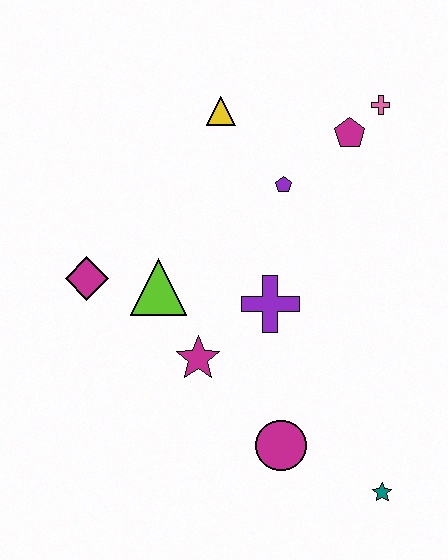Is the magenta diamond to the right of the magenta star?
No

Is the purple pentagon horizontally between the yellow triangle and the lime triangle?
No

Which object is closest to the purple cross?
The magenta star is closest to the purple cross.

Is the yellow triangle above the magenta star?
Yes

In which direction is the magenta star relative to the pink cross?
The magenta star is below the pink cross.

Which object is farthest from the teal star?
The yellow triangle is farthest from the teal star.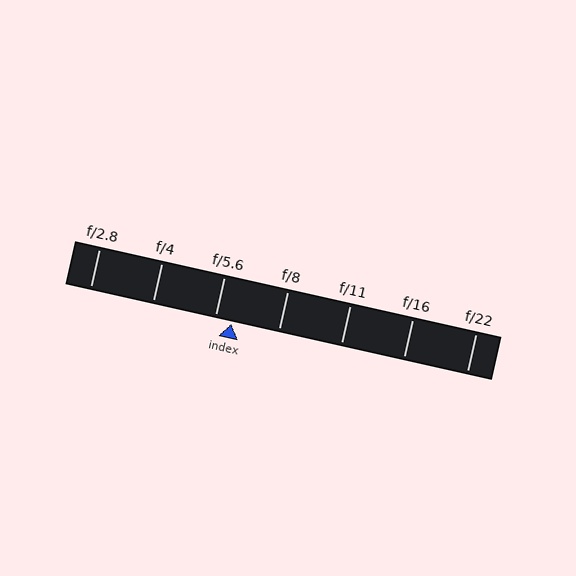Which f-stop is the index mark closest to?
The index mark is closest to f/5.6.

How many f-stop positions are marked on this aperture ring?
There are 7 f-stop positions marked.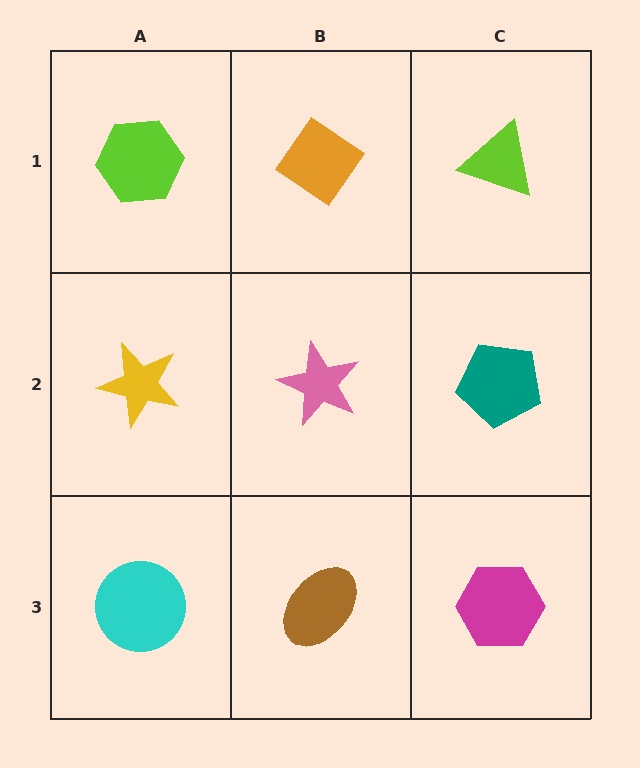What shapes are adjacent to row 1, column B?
A pink star (row 2, column B), a lime hexagon (row 1, column A), a lime triangle (row 1, column C).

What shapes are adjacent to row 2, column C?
A lime triangle (row 1, column C), a magenta hexagon (row 3, column C), a pink star (row 2, column B).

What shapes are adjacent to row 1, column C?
A teal pentagon (row 2, column C), an orange diamond (row 1, column B).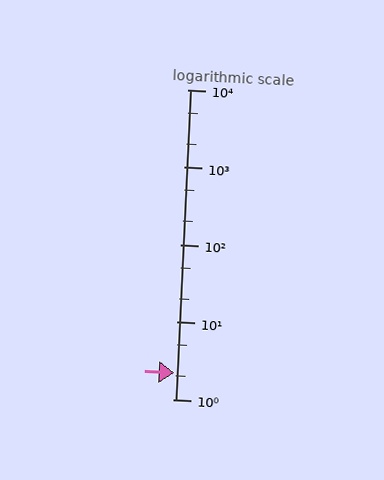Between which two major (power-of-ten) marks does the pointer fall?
The pointer is between 1 and 10.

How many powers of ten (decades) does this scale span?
The scale spans 4 decades, from 1 to 10000.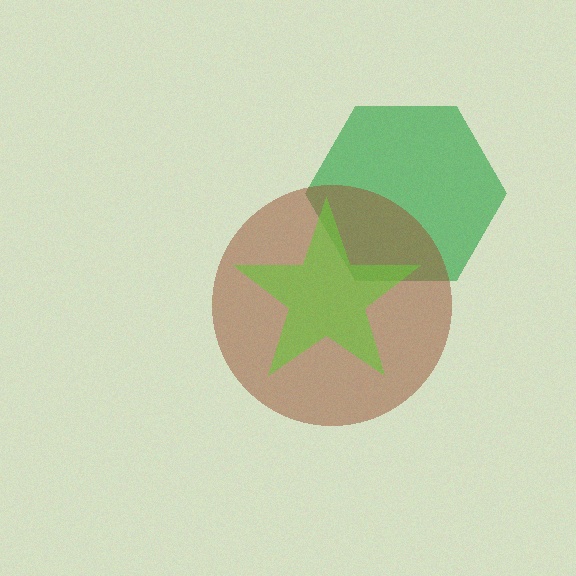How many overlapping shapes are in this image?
There are 3 overlapping shapes in the image.